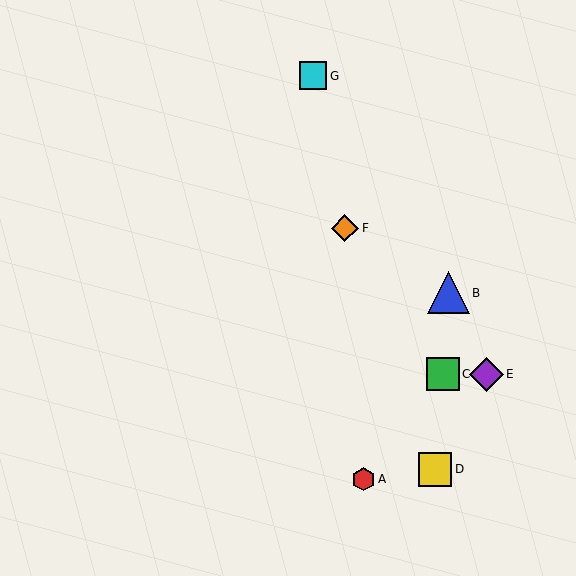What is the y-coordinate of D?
Object D is at y≈469.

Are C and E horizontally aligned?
Yes, both are at y≈374.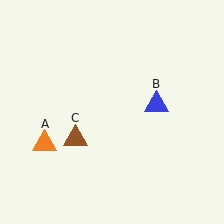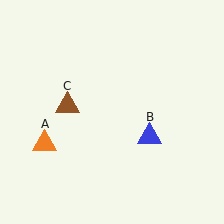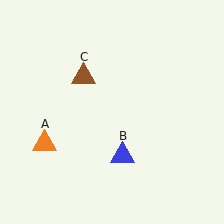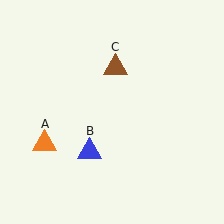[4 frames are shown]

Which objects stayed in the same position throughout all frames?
Orange triangle (object A) remained stationary.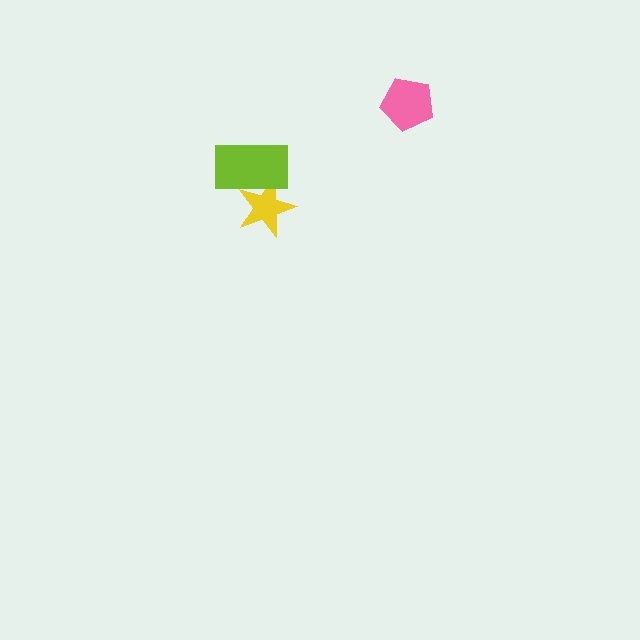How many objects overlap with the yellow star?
1 object overlaps with the yellow star.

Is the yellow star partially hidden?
Yes, it is partially covered by another shape.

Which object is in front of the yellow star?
The lime rectangle is in front of the yellow star.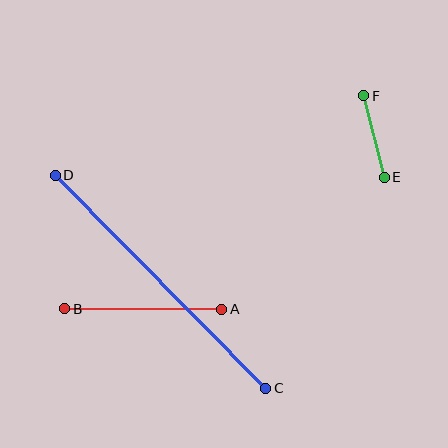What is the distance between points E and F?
The distance is approximately 84 pixels.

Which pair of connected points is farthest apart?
Points C and D are farthest apart.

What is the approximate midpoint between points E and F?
The midpoint is at approximately (374, 136) pixels.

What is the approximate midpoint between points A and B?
The midpoint is at approximately (143, 309) pixels.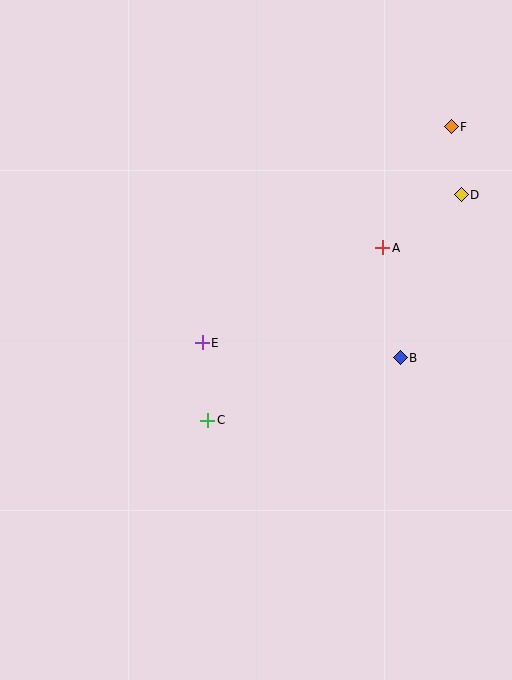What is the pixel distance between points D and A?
The distance between D and A is 95 pixels.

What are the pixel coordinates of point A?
Point A is at (383, 248).